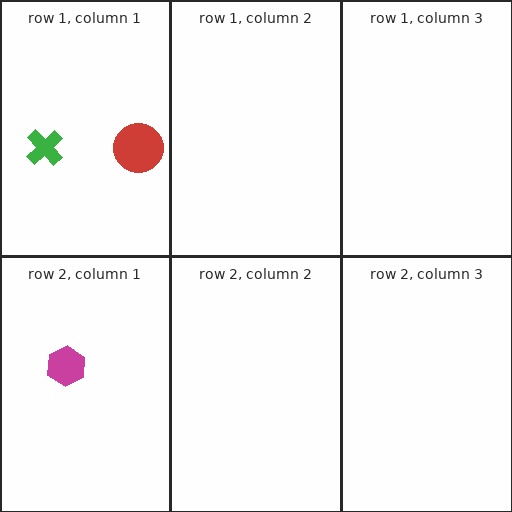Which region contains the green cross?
The row 1, column 1 region.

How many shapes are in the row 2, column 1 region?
1.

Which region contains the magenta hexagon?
The row 2, column 1 region.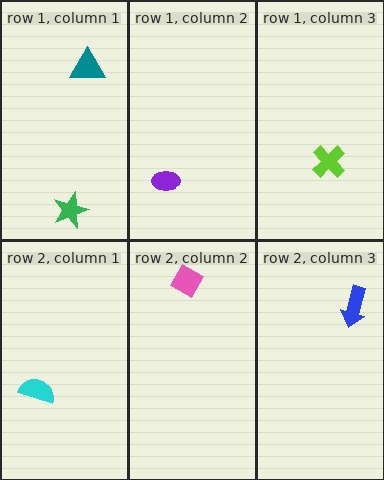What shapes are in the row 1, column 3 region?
The lime cross.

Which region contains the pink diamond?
The row 2, column 2 region.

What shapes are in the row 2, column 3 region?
The blue arrow.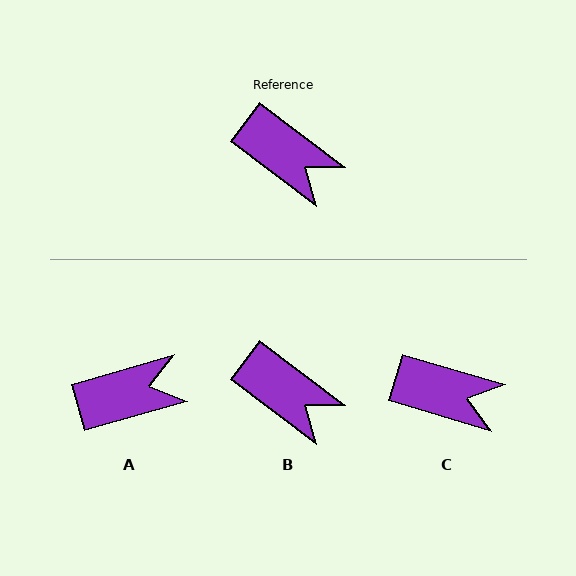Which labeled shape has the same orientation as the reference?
B.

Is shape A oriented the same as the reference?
No, it is off by about 53 degrees.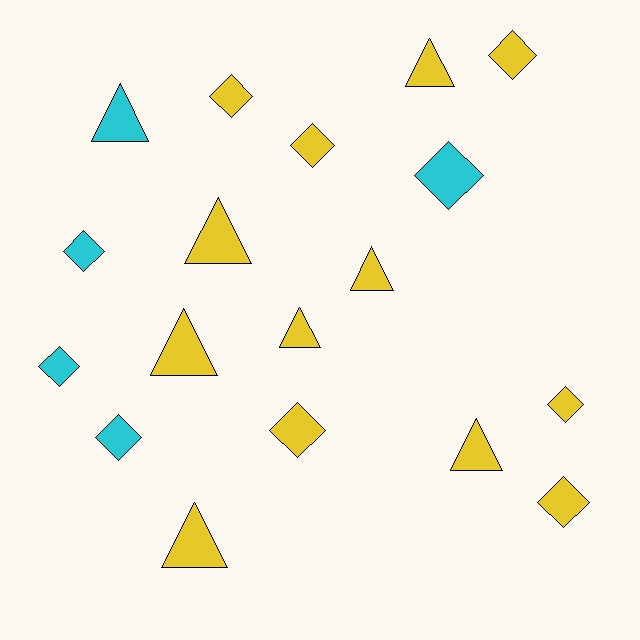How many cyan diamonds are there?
There are 4 cyan diamonds.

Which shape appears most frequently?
Diamond, with 10 objects.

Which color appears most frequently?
Yellow, with 13 objects.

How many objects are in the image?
There are 18 objects.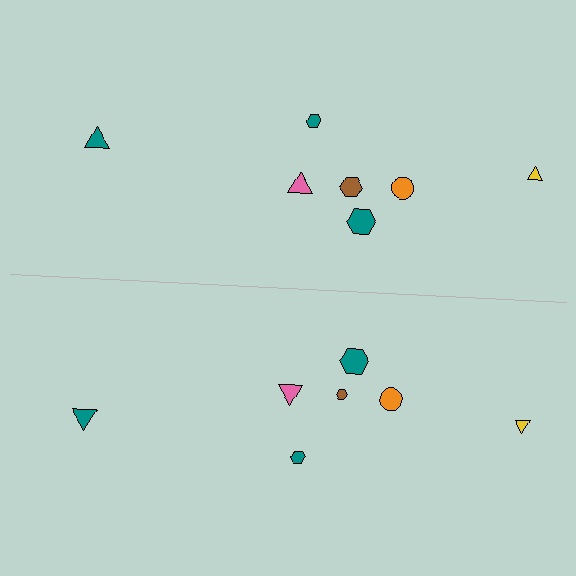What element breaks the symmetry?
The brown hexagon on the bottom side has a different size than its mirror counterpart.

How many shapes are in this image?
There are 14 shapes in this image.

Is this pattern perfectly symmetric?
No, the pattern is not perfectly symmetric. The brown hexagon on the bottom side has a different size than its mirror counterpart.